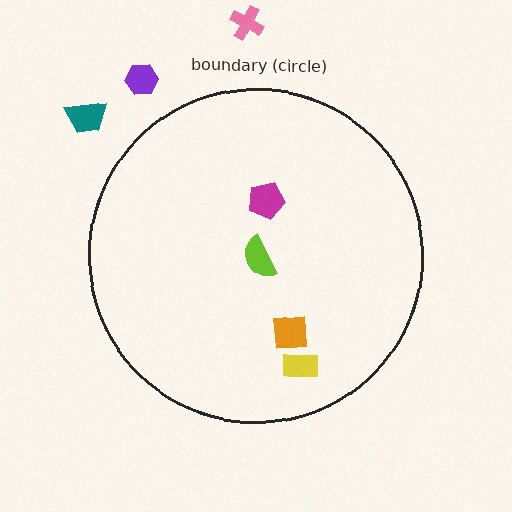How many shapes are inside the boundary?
4 inside, 3 outside.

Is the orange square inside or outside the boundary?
Inside.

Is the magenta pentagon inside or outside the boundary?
Inside.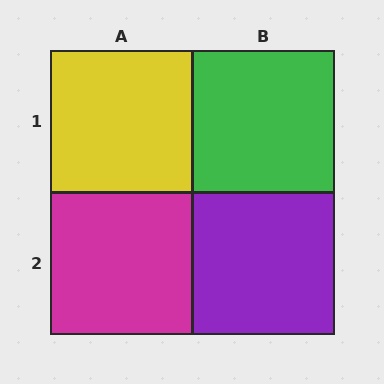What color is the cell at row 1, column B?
Green.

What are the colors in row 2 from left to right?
Magenta, purple.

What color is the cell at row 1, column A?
Yellow.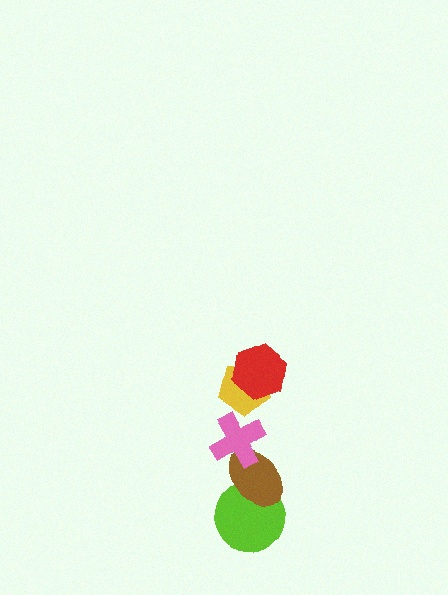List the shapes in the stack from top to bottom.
From top to bottom: the red hexagon, the yellow pentagon, the pink cross, the brown ellipse, the lime circle.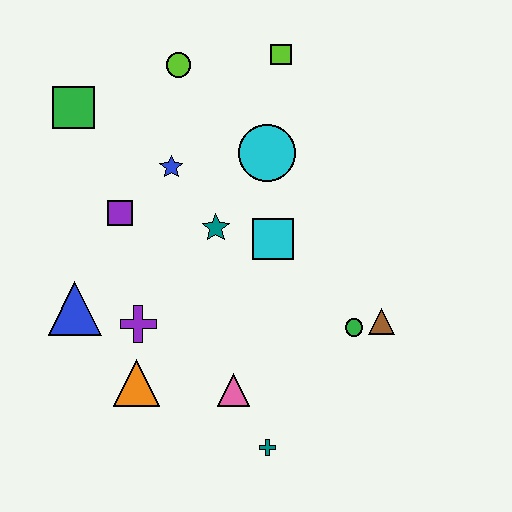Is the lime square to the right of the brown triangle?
No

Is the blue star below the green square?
Yes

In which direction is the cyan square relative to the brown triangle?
The cyan square is to the left of the brown triangle.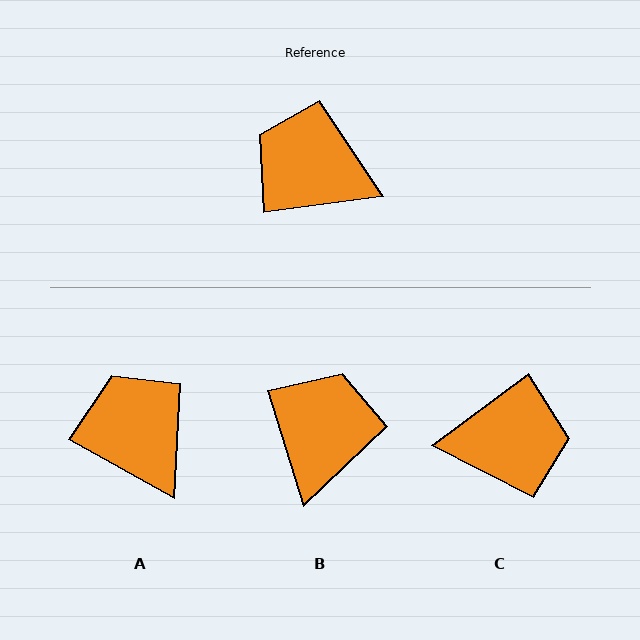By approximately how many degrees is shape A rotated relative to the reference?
Approximately 37 degrees clockwise.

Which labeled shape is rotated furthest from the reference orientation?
C, about 151 degrees away.